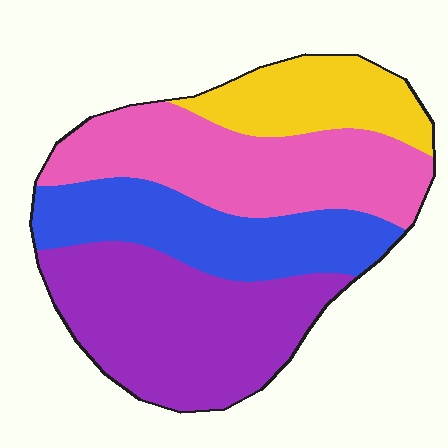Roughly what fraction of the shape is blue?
Blue covers 23% of the shape.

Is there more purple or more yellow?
Purple.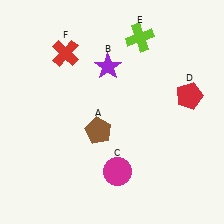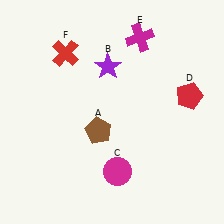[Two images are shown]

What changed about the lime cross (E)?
In Image 1, E is lime. In Image 2, it changed to magenta.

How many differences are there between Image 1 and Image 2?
There is 1 difference between the two images.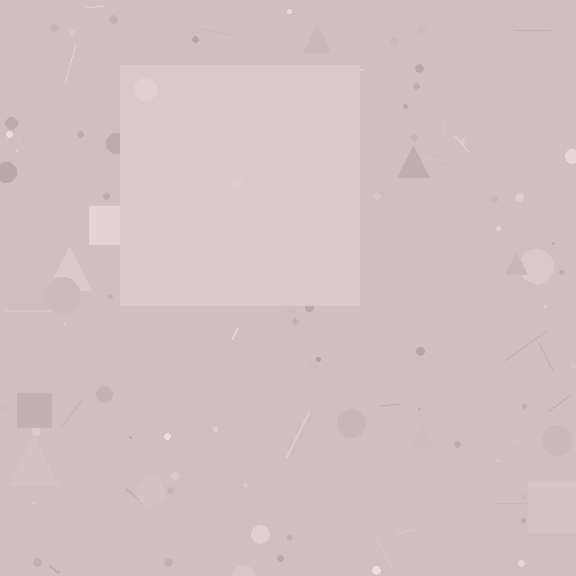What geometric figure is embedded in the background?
A square is embedded in the background.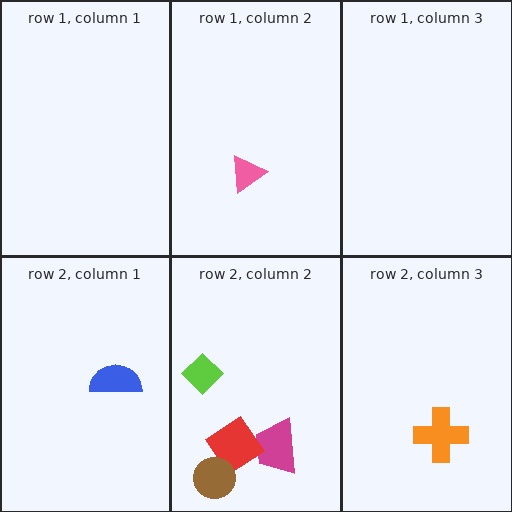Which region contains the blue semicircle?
The row 2, column 1 region.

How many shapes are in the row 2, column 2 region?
4.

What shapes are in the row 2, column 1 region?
The blue semicircle.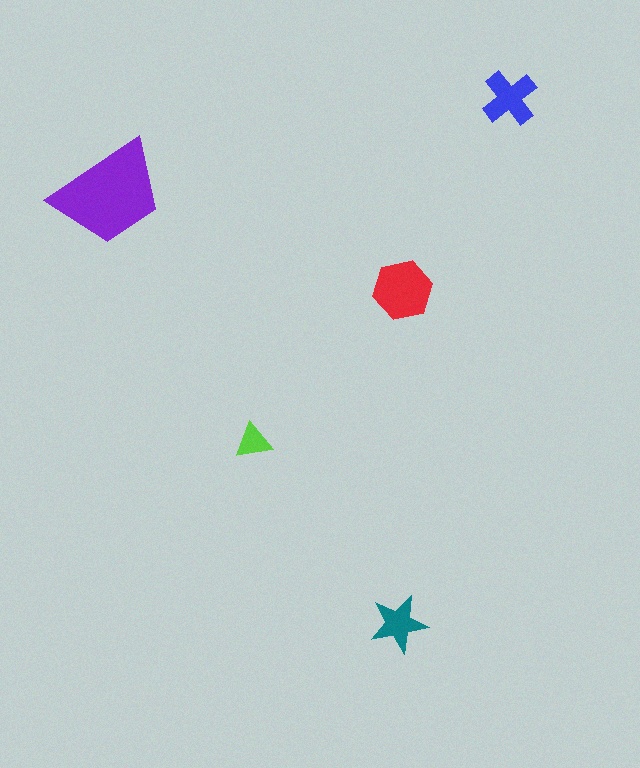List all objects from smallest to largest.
The lime triangle, the teal star, the blue cross, the red hexagon, the purple trapezoid.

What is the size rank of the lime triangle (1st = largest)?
5th.